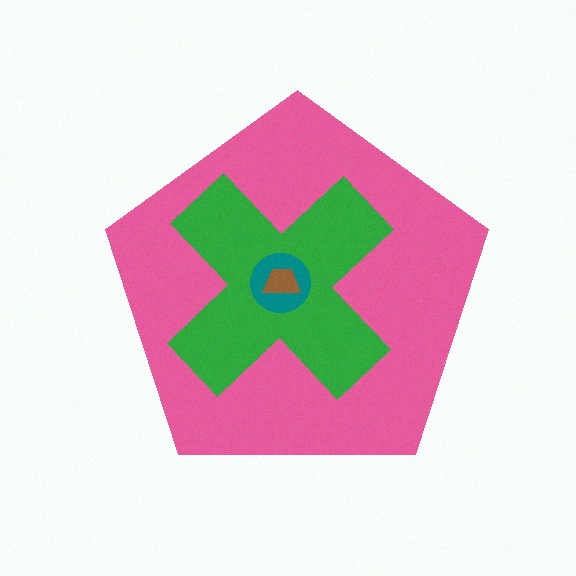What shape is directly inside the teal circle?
The brown trapezoid.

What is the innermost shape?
The brown trapezoid.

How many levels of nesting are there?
4.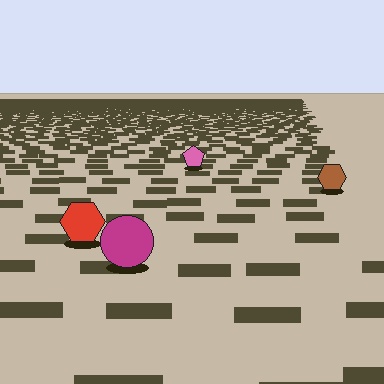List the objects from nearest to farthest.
From nearest to farthest: the magenta circle, the red hexagon, the brown hexagon, the pink pentagon.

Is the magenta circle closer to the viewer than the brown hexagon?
Yes. The magenta circle is closer — you can tell from the texture gradient: the ground texture is coarser near it.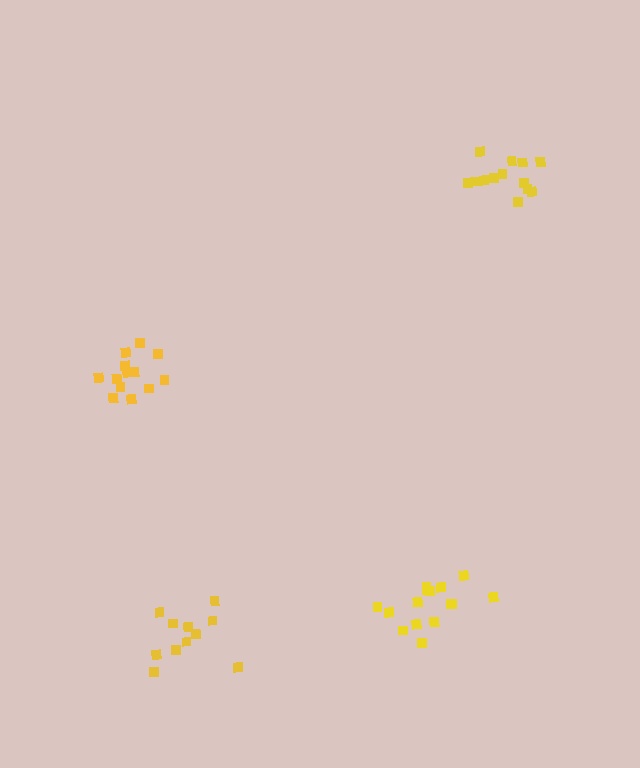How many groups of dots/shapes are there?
There are 4 groups.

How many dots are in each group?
Group 1: 13 dots, Group 2: 11 dots, Group 3: 13 dots, Group 4: 15 dots (52 total).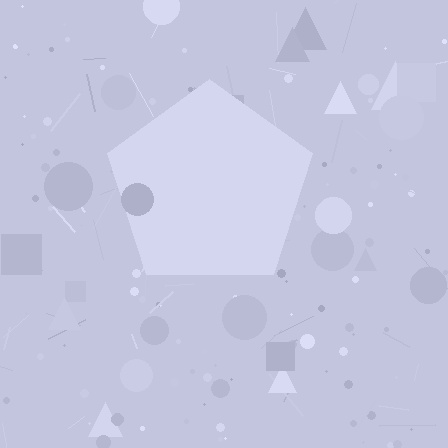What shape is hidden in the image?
A pentagon is hidden in the image.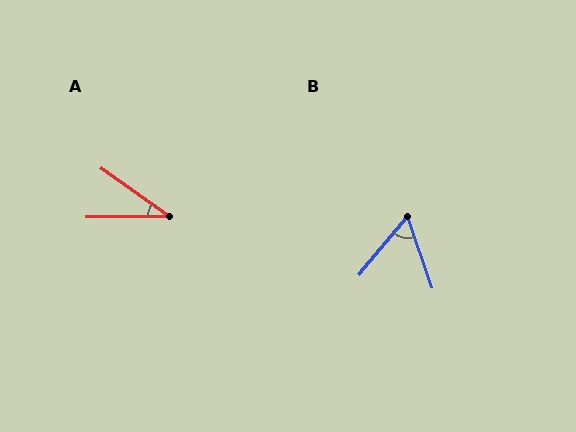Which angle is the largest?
B, at approximately 59 degrees.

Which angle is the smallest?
A, at approximately 36 degrees.